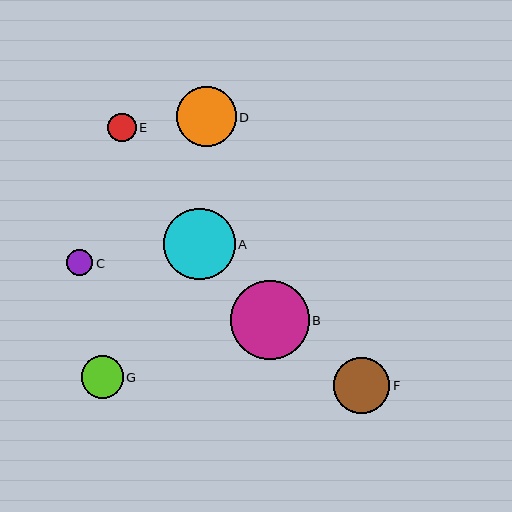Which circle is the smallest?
Circle C is the smallest with a size of approximately 26 pixels.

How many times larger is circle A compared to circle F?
Circle A is approximately 1.3 times the size of circle F.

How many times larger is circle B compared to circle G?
Circle B is approximately 1.9 times the size of circle G.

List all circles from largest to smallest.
From largest to smallest: B, A, D, F, G, E, C.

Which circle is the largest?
Circle B is the largest with a size of approximately 79 pixels.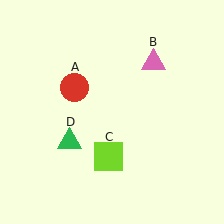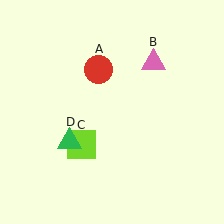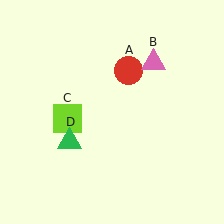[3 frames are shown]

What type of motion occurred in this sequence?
The red circle (object A), lime square (object C) rotated clockwise around the center of the scene.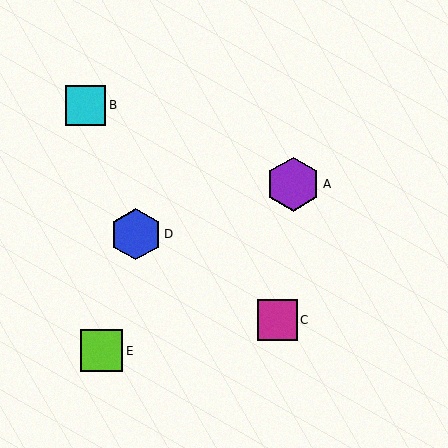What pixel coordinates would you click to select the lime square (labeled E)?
Click at (101, 351) to select the lime square E.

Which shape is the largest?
The purple hexagon (labeled A) is the largest.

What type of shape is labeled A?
Shape A is a purple hexagon.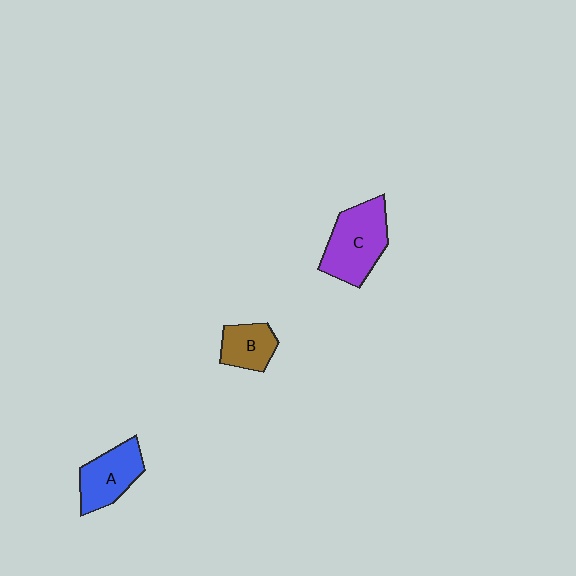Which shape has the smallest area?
Shape B (brown).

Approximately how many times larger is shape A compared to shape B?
Approximately 1.4 times.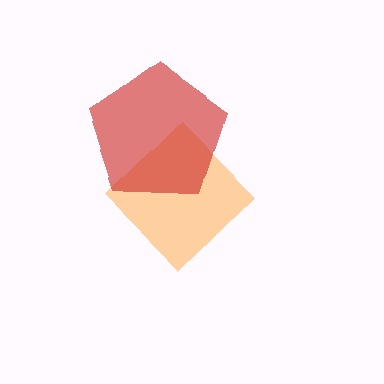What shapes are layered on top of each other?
The layered shapes are: an orange diamond, a red pentagon.